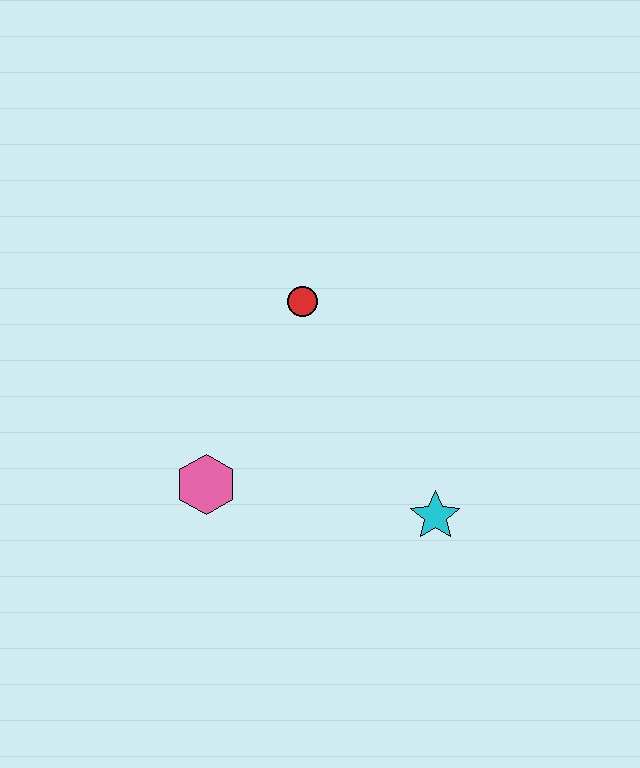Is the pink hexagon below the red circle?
Yes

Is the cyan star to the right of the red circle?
Yes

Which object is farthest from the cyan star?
The red circle is farthest from the cyan star.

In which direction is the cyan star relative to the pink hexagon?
The cyan star is to the right of the pink hexagon.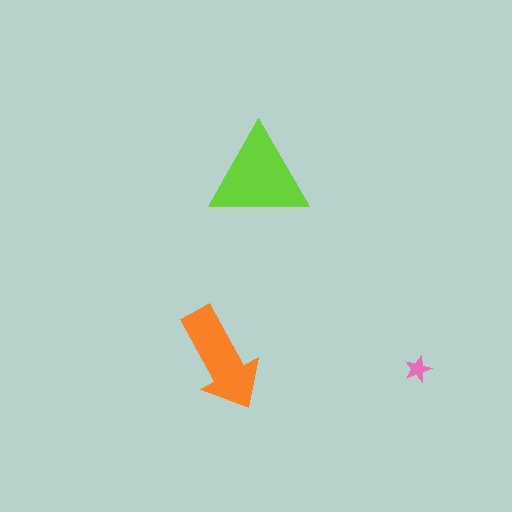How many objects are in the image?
There are 3 objects in the image.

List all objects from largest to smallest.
The lime triangle, the orange arrow, the pink star.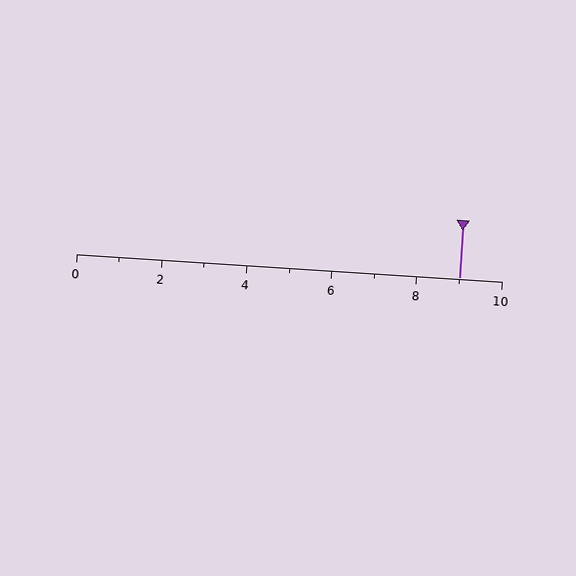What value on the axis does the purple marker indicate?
The marker indicates approximately 9.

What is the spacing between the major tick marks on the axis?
The major ticks are spaced 2 apart.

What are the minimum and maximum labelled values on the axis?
The axis runs from 0 to 10.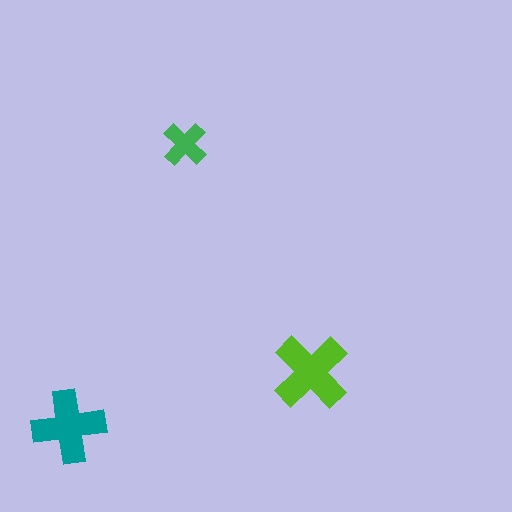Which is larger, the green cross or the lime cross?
The lime one.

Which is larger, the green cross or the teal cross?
The teal one.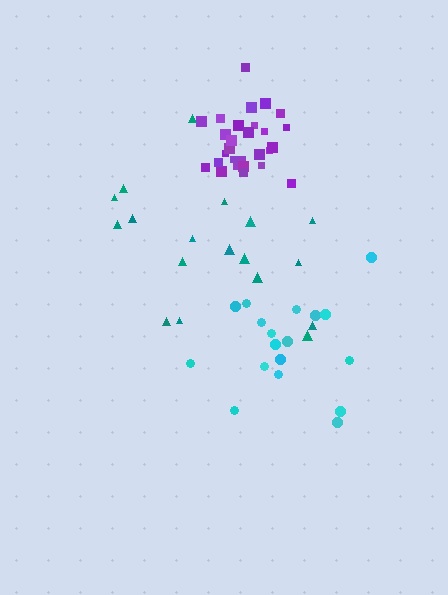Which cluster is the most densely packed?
Purple.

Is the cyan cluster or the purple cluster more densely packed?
Purple.